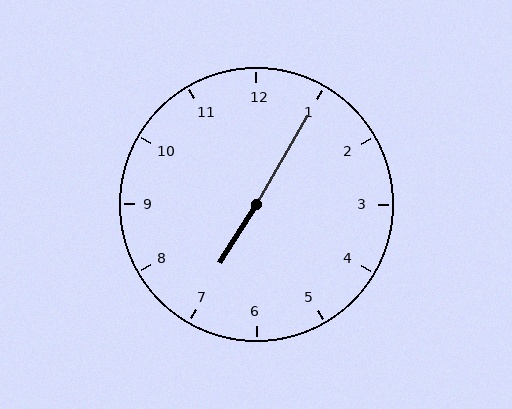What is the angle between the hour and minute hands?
Approximately 178 degrees.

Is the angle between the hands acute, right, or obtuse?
It is obtuse.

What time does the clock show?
7:05.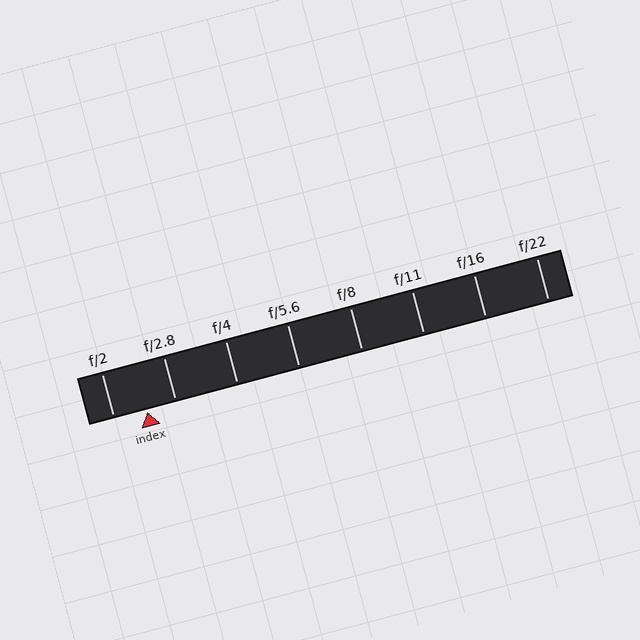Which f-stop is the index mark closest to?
The index mark is closest to f/2.8.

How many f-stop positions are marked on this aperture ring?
There are 8 f-stop positions marked.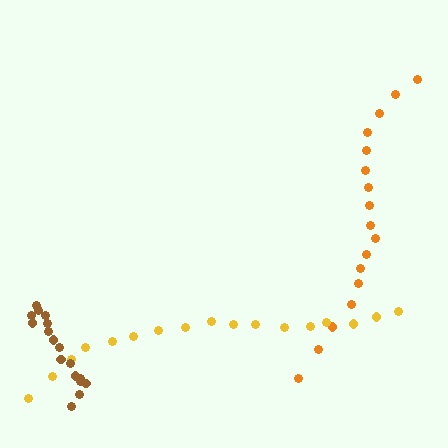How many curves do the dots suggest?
There are 3 distinct paths.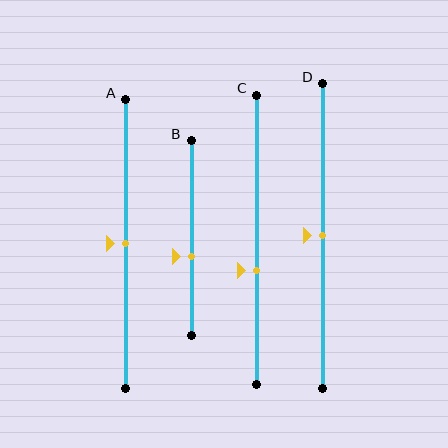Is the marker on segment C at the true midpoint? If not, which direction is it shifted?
No, the marker on segment C is shifted downward by about 11% of the segment length.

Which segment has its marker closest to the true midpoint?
Segment A has its marker closest to the true midpoint.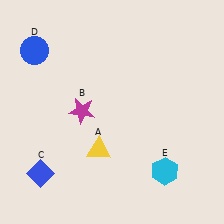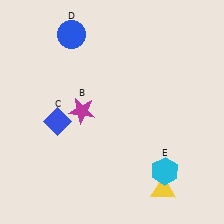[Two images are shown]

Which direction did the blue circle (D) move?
The blue circle (D) moved right.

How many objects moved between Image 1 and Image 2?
3 objects moved between the two images.